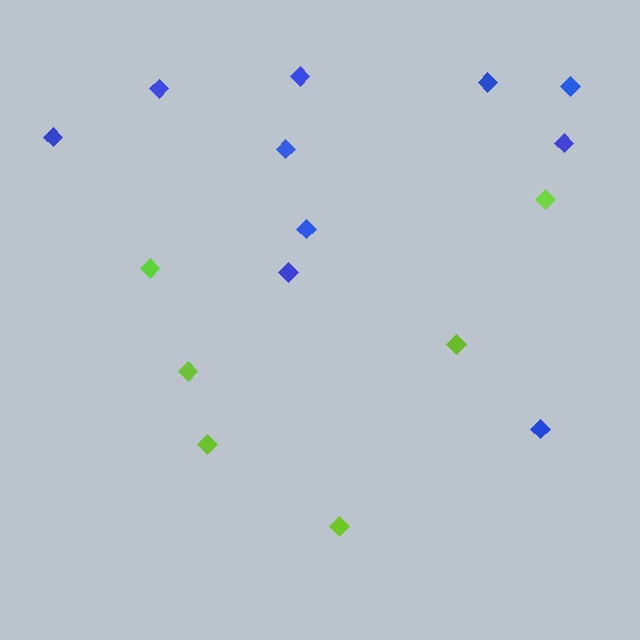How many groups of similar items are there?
There are 2 groups: one group of blue diamonds (10) and one group of lime diamonds (6).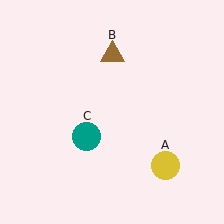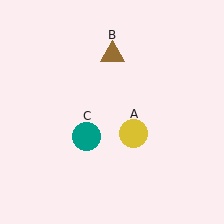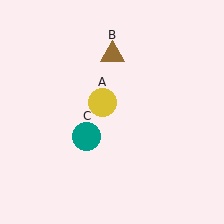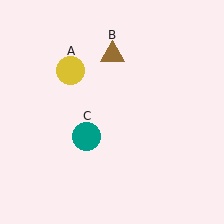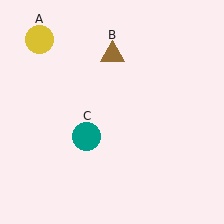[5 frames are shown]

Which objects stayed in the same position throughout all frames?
Brown triangle (object B) and teal circle (object C) remained stationary.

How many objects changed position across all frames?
1 object changed position: yellow circle (object A).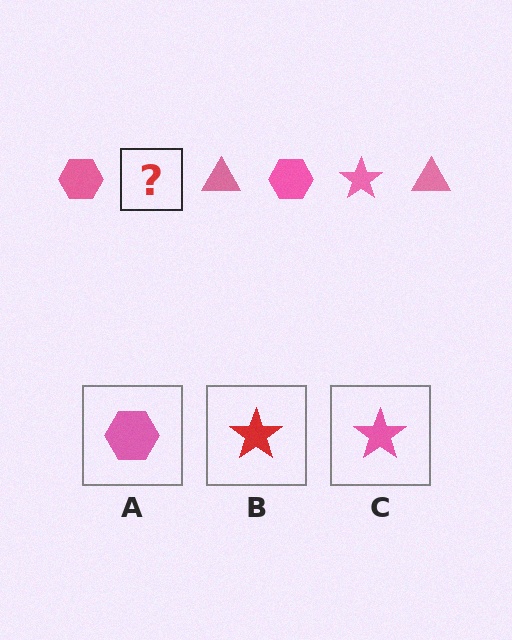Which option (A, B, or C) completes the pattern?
C.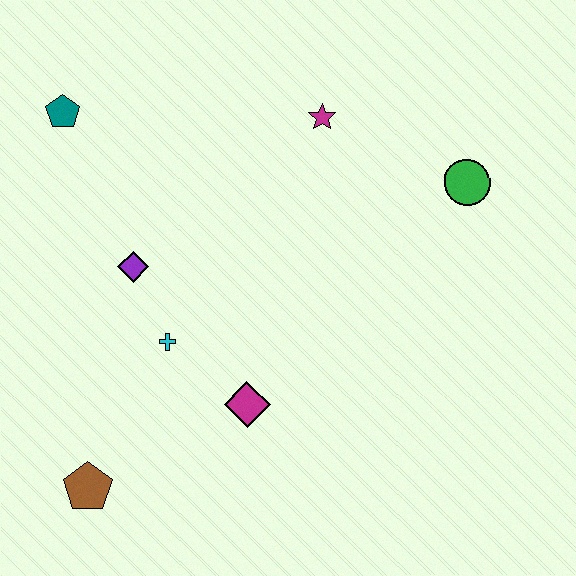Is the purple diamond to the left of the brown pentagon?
No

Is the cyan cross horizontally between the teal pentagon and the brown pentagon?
No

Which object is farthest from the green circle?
The brown pentagon is farthest from the green circle.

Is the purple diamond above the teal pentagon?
No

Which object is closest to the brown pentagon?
The cyan cross is closest to the brown pentagon.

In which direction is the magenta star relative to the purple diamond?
The magenta star is to the right of the purple diamond.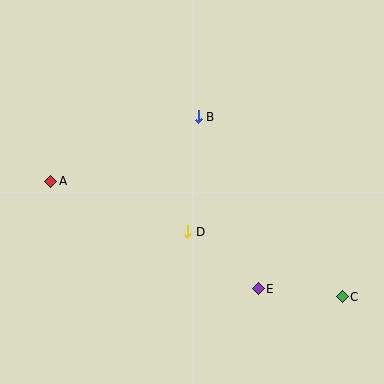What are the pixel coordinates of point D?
Point D is at (188, 232).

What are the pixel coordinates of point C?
Point C is at (342, 297).